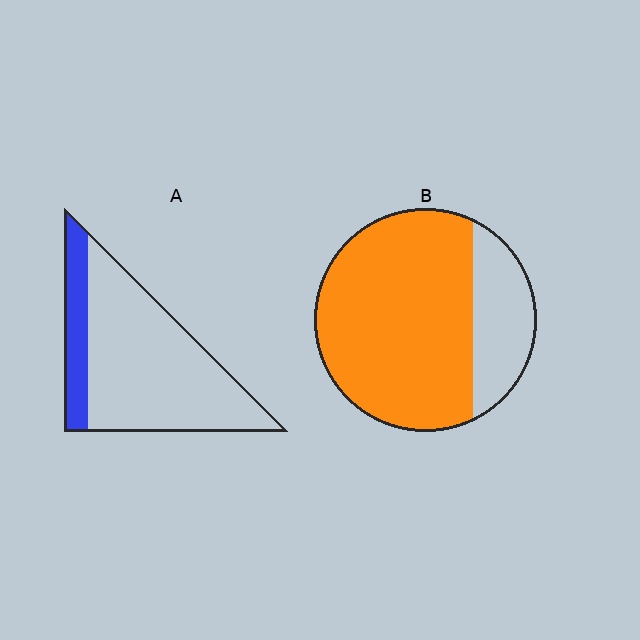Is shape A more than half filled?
No.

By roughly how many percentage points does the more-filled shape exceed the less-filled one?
By roughly 55 percentage points (B over A).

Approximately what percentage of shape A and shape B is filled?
A is approximately 20% and B is approximately 75%.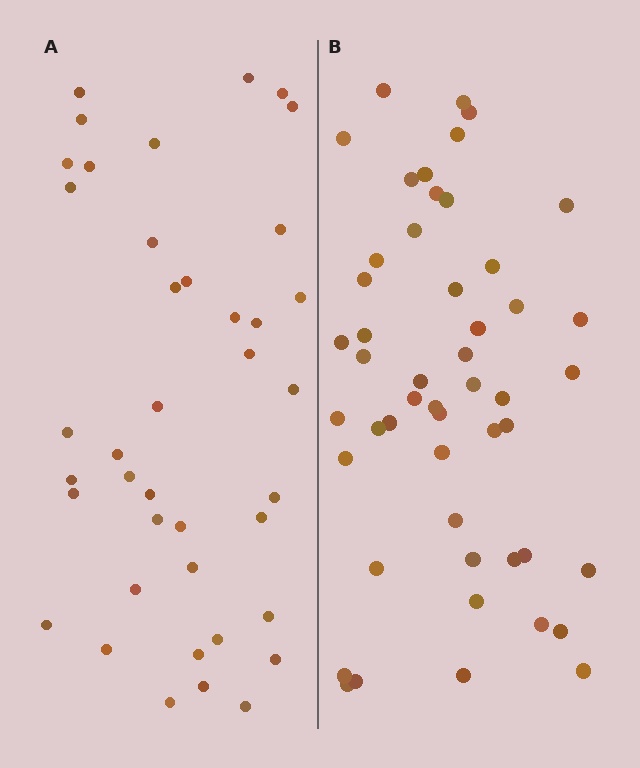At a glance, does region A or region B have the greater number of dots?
Region B (the right region) has more dots.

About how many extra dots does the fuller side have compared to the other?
Region B has roughly 10 or so more dots than region A.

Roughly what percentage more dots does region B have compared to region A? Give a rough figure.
About 25% more.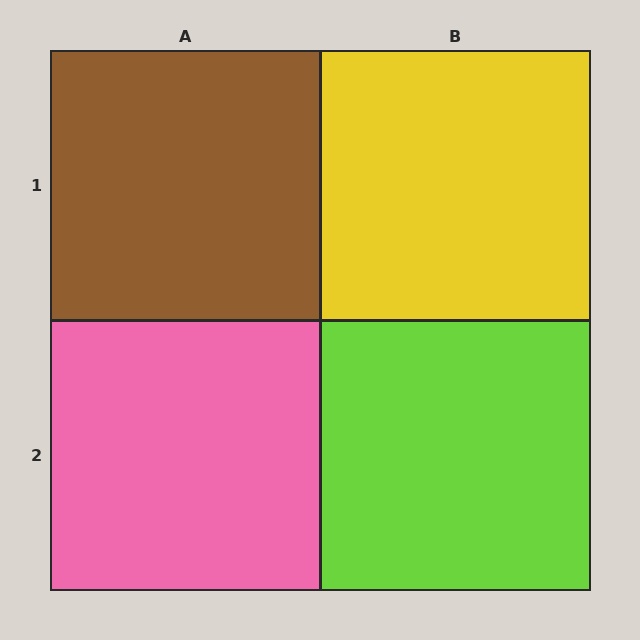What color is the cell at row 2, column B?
Lime.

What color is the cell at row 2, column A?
Pink.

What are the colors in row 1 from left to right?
Brown, yellow.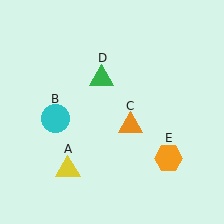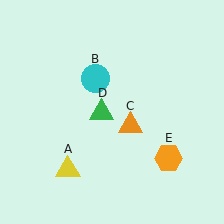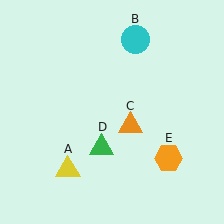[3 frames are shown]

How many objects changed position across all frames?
2 objects changed position: cyan circle (object B), green triangle (object D).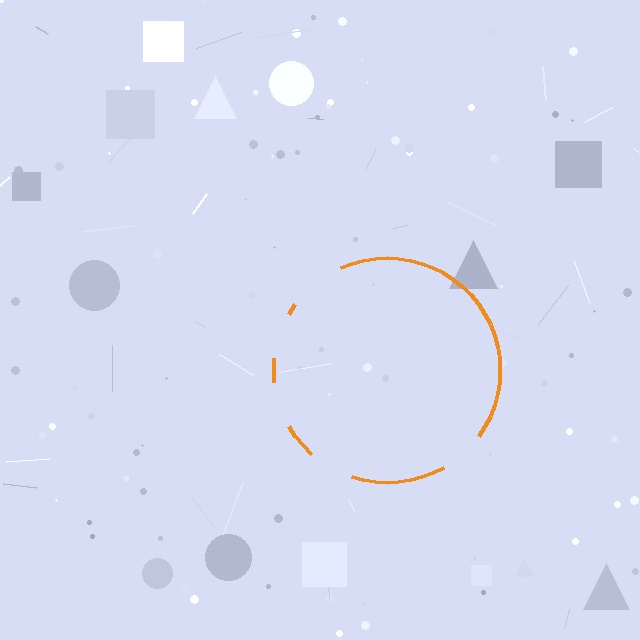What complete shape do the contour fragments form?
The contour fragments form a circle.